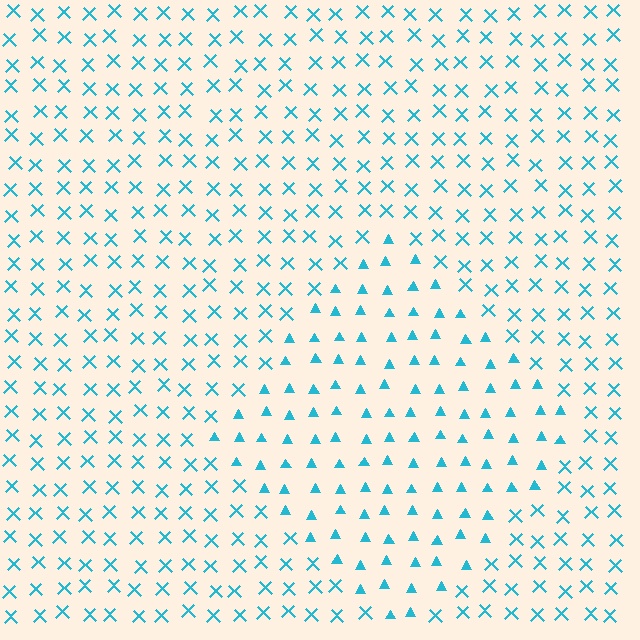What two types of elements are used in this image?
The image uses triangles inside the diamond region and X marks outside it.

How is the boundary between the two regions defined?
The boundary is defined by a change in element shape: triangles inside vs. X marks outside. All elements share the same color and spacing.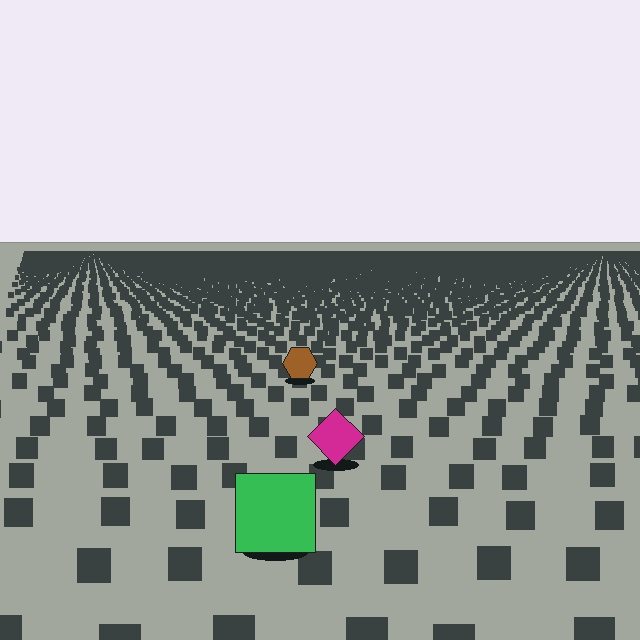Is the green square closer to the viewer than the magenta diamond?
Yes. The green square is closer — you can tell from the texture gradient: the ground texture is coarser near it.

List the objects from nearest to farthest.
From nearest to farthest: the green square, the magenta diamond, the brown hexagon.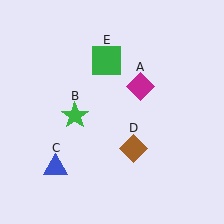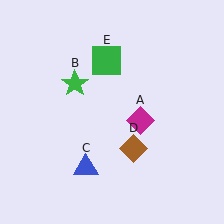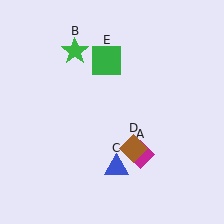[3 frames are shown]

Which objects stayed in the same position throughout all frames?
Brown diamond (object D) and green square (object E) remained stationary.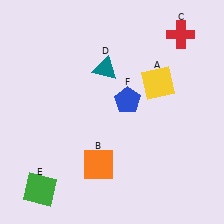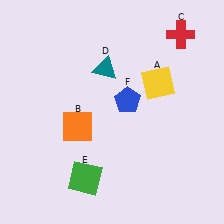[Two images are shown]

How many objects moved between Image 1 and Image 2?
2 objects moved between the two images.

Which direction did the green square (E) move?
The green square (E) moved right.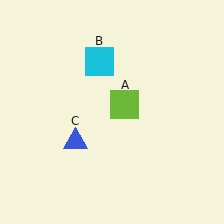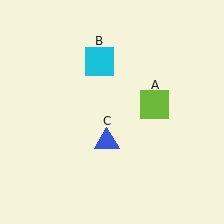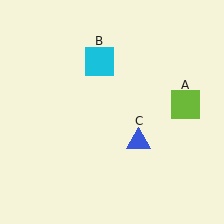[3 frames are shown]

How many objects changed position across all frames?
2 objects changed position: lime square (object A), blue triangle (object C).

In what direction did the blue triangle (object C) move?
The blue triangle (object C) moved right.